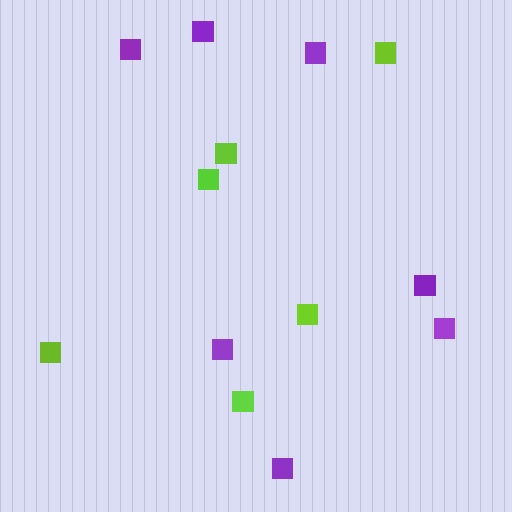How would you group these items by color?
There are 2 groups: one group of purple squares (7) and one group of lime squares (6).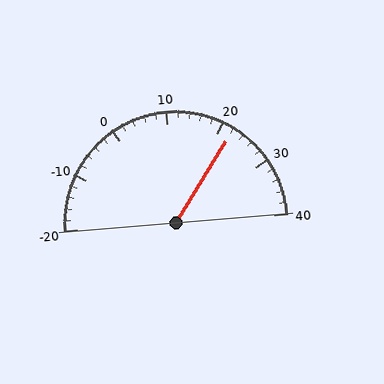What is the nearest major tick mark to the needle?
The nearest major tick mark is 20.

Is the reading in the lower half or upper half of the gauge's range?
The reading is in the upper half of the range (-20 to 40).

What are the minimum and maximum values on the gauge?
The gauge ranges from -20 to 40.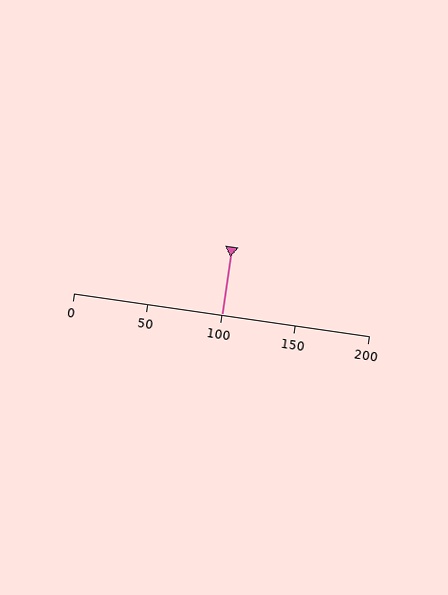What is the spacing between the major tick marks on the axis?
The major ticks are spaced 50 apart.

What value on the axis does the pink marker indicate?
The marker indicates approximately 100.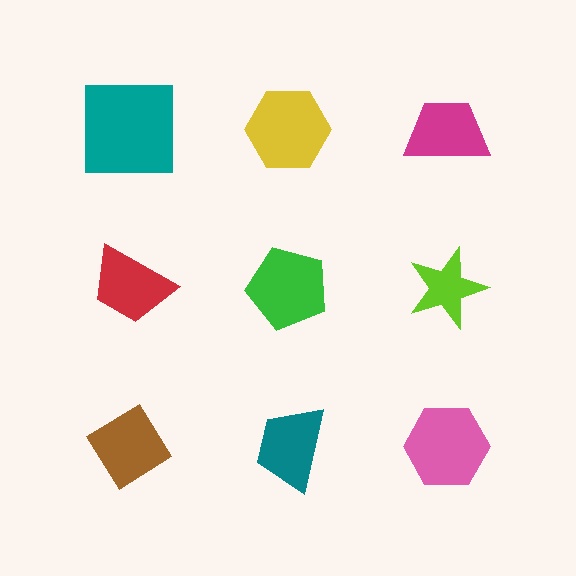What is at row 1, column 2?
A yellow hexagon.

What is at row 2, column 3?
A lime star.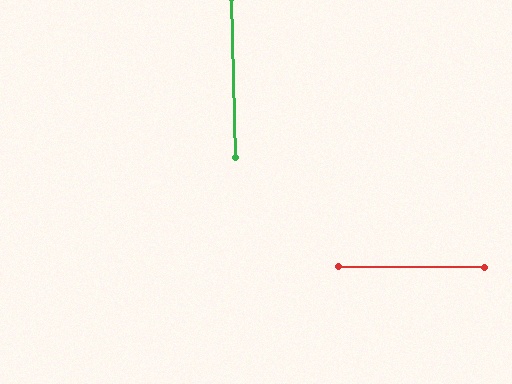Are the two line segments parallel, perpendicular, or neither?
Perpendicular — they meet at approximately 88°.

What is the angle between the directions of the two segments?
Approximately 88 degrees.